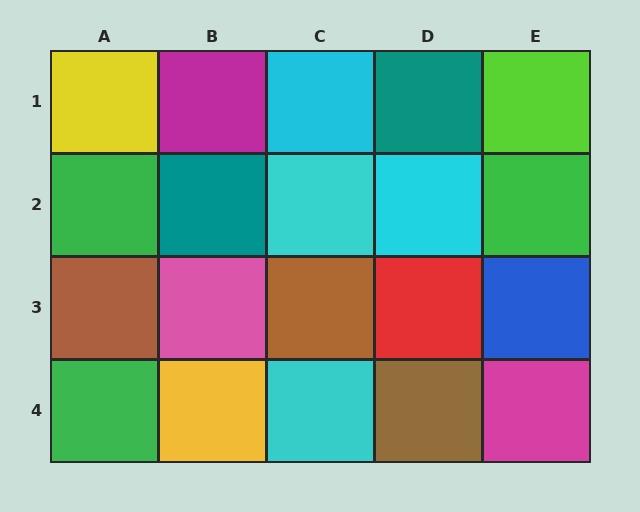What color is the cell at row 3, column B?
Pink.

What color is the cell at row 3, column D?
Red.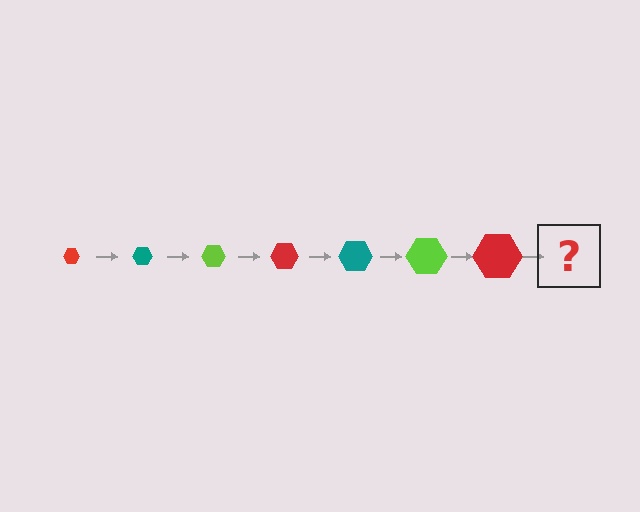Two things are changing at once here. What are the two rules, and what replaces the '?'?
The two rules are that the hexagon grows larger each step and the color cycles through red, teal, and lime. The '?' should be a teal hexagon, larger than the previous one.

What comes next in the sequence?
The next element should be a teal hexagon, larger than the previous one.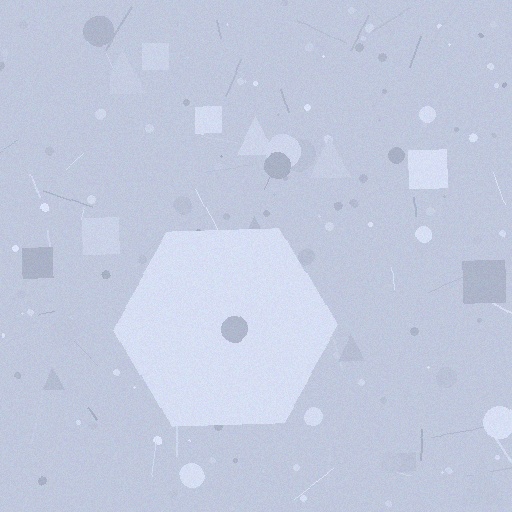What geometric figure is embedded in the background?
A hexagon is embedded in the background.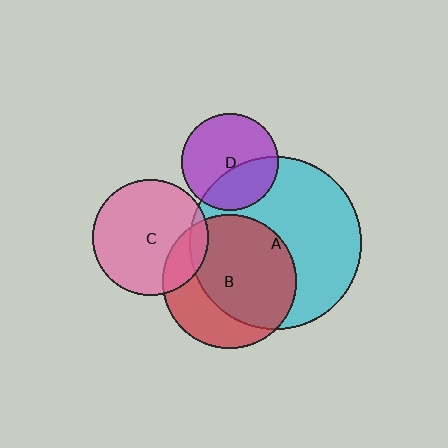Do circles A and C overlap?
Yes.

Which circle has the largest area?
Circle A (cyan).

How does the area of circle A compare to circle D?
Approximately 3.2 times.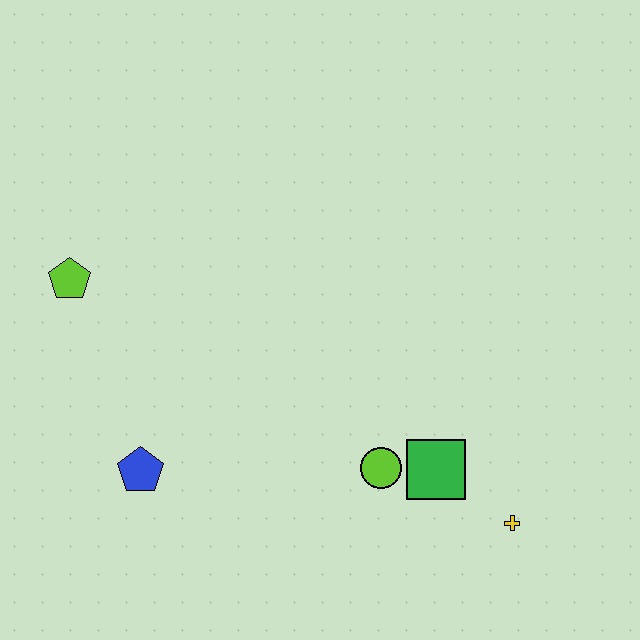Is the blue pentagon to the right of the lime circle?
No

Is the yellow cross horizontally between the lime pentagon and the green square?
No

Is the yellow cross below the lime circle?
Yes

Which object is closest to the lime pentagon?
The blue pentagon is closest to the lime pentagon.